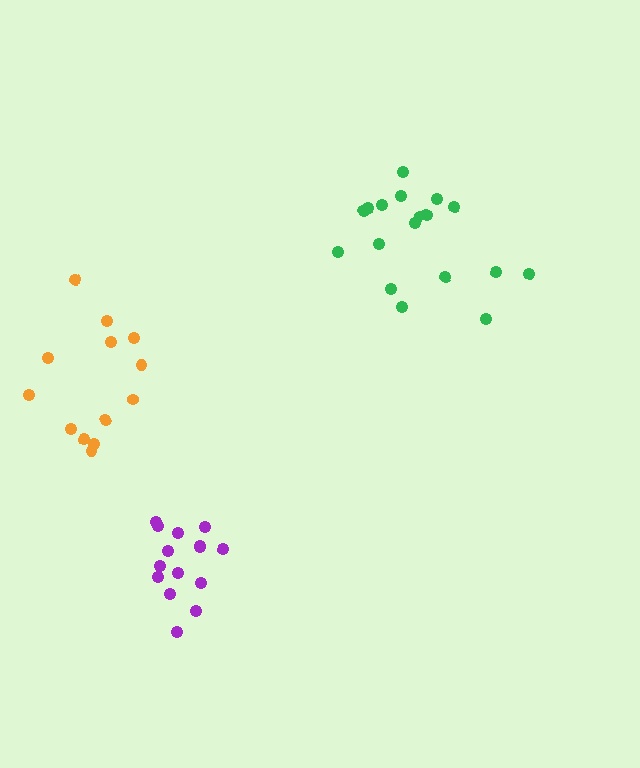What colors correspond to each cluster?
The clusters are colored: orange, green, purple.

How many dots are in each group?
Group 1: 13 dots, Group 2: 18 dots, Group 3: 15 dots (46 total).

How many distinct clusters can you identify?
There are 3 distinct clusters.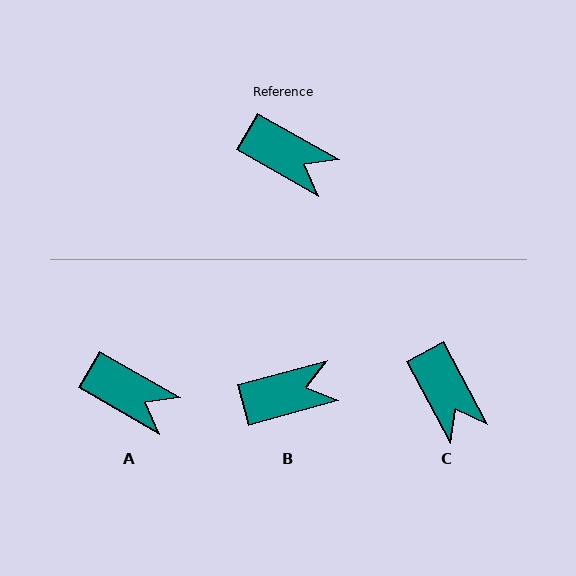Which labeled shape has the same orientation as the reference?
A.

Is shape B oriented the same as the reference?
No, it is off by about 45 degrees.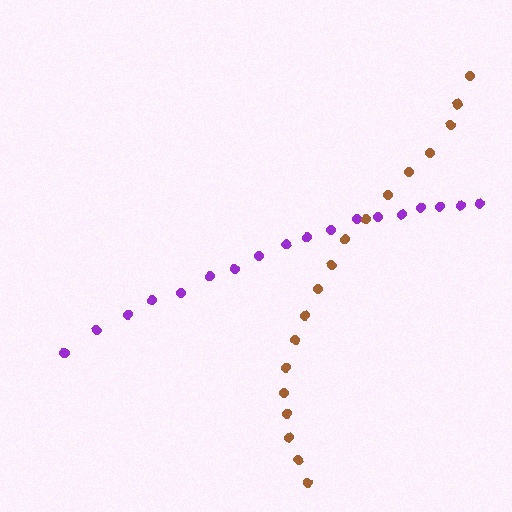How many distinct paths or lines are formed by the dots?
There are 2 distinct paths.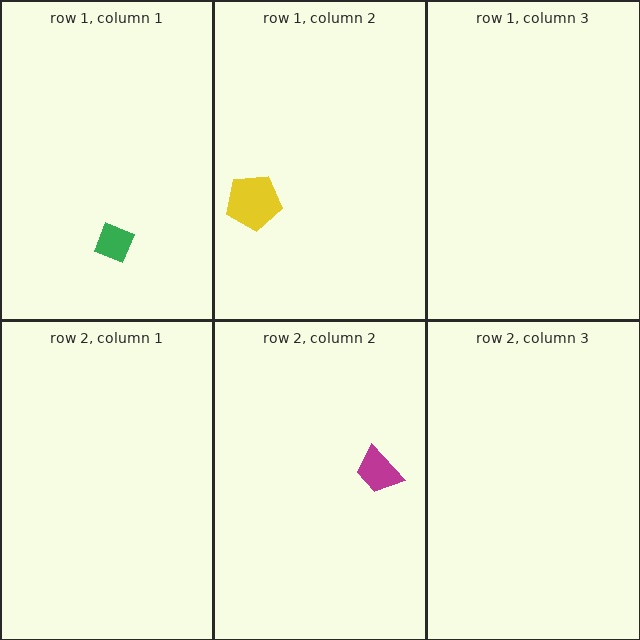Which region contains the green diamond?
The row 1, column 1 region.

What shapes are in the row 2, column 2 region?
The magenta trapezoid.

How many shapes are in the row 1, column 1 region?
1.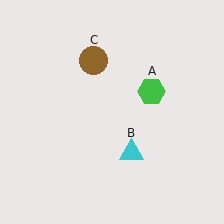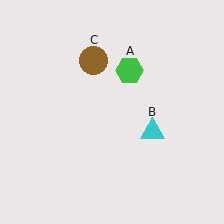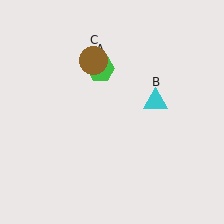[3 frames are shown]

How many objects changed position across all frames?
2 objects changed position: green hexagon (object A), cyan triangle (object B).